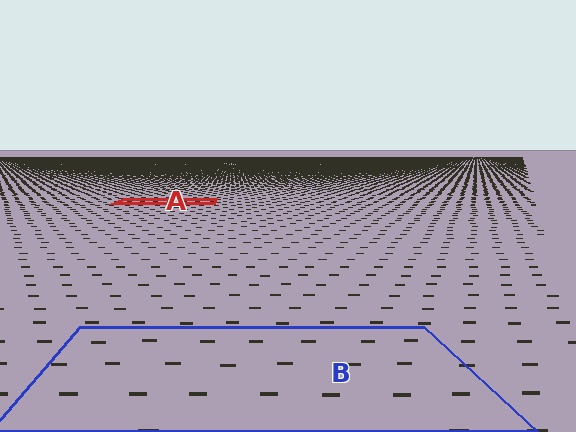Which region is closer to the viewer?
Region B is closer. The texture elements there are larger and more spread out.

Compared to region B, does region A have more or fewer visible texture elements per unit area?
Region A has more texture elements per unit area — they are packed more densely because it is farther away.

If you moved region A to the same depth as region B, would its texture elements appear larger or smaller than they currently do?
They would appear larger. At a closer depth, the same texture elements are projected at a bigger on-screen size.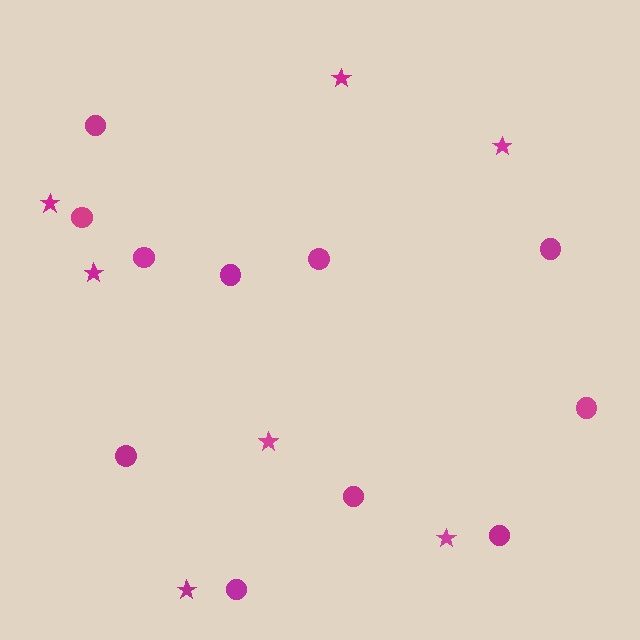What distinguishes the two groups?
There are 2 groups: one group of circles (11) and one group of stars (7).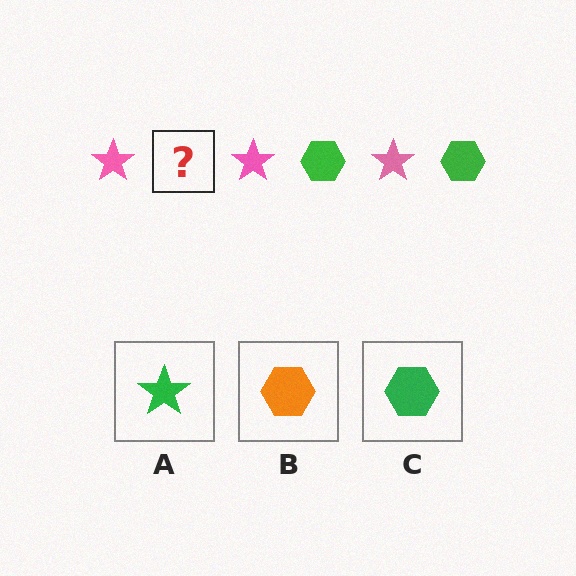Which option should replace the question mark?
Option C.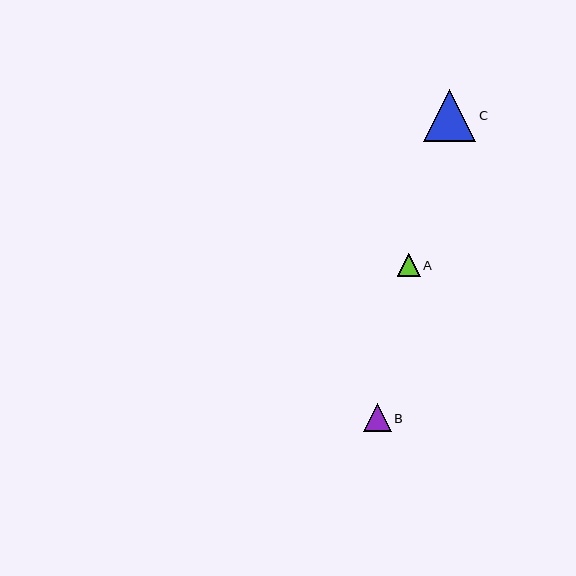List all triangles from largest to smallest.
From largest to smallest: C, B, A.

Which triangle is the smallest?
Triangle A is the smallest with a size of approximately 22 pixels.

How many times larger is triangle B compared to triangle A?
Triangle B is approximately 1.2 times the size of triangle A.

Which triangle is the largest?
Triangle C is the largest with a size of approximately 52 pixels.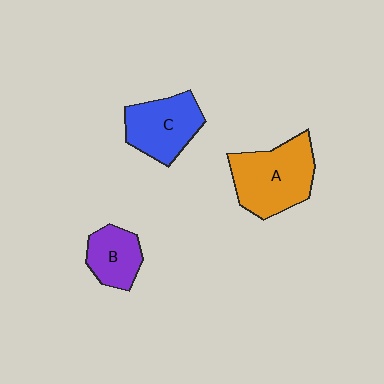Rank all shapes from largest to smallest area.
From largest to smallest: A (orange), C (blue), B (purple).